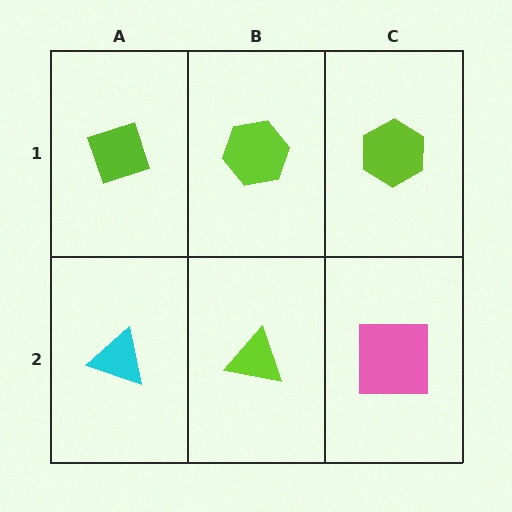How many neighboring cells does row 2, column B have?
3.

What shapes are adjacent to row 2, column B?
A lime hexagon (row 1, column B), a cyan triangle (row 2, column A), a pink square (row 2, column C).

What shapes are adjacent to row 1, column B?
A lime triangle (row 2, column B), a lime diamond (row 1, column A), a lime hexagon (row 1, column C).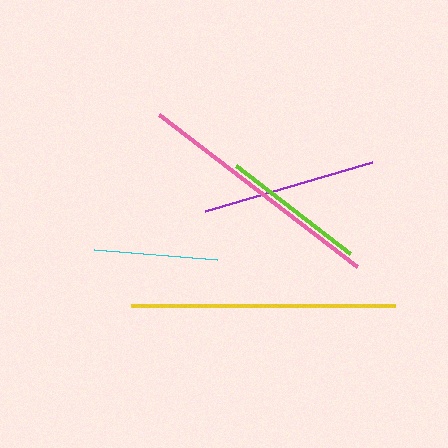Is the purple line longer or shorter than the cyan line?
The purple line is longer than the cyan line.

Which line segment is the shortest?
The cyan line is the shortest at approximately 123 pixels.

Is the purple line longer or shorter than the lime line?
The purple line is longer than the lime line.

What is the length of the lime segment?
The lime segment is approximately 144 pixels long.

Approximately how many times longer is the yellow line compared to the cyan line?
The yellow line is approximately 2.1 times the length of the cyan line.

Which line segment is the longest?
The yellow line is the longest at approximately 264 pixels.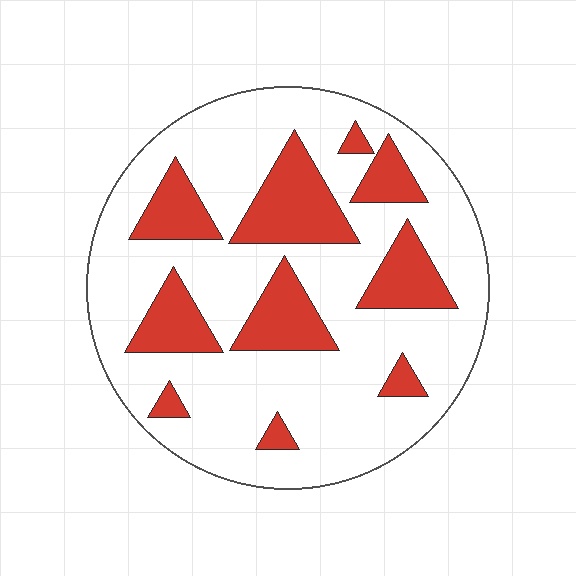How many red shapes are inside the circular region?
10.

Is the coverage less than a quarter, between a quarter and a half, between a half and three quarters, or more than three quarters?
Between a quarter and a half.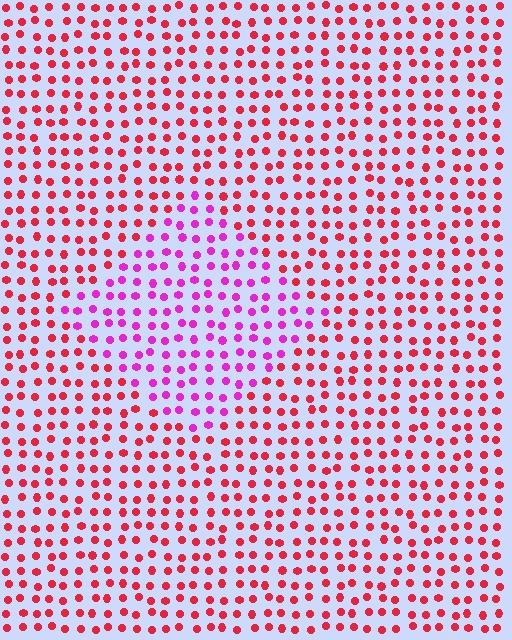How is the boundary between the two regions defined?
The boundary is defined purely by a slight shift in hue (about 47 degrees). Spacing, size, and orientation are identical on both sides.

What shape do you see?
I see a diamond.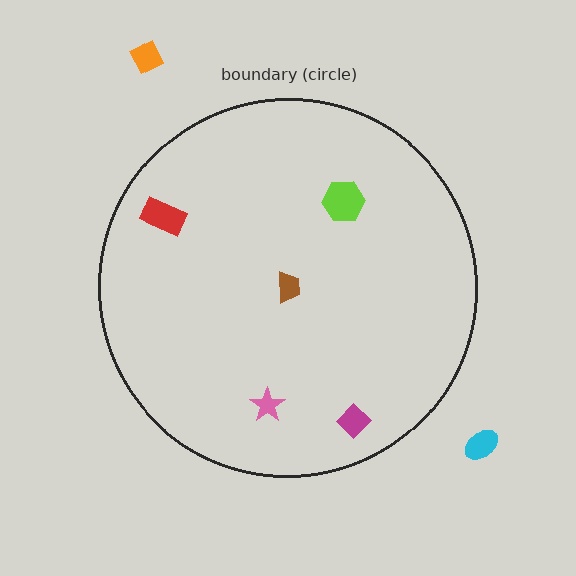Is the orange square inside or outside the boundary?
Outside.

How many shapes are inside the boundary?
5 inside, 2 outside.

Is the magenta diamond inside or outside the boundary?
Inside.